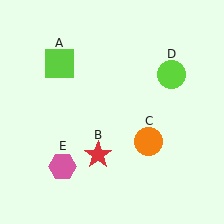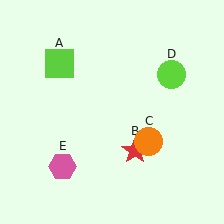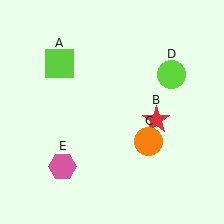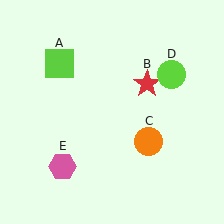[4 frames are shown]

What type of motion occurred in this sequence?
The red star (object B) rotated counterclockwise around the center of the scene.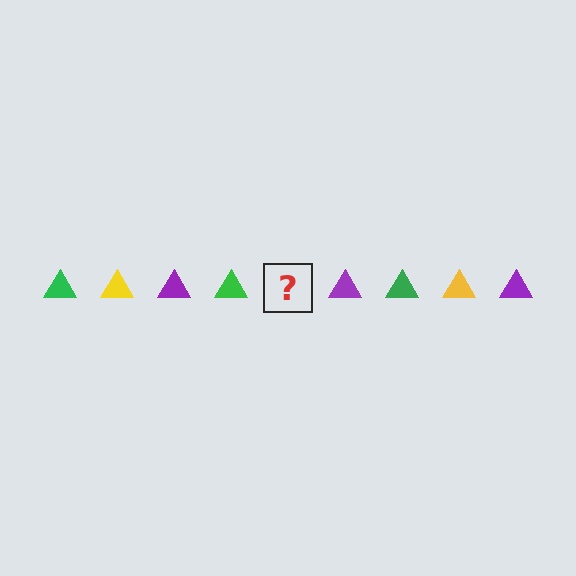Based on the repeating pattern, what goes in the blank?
The blank should be a yellow triangle.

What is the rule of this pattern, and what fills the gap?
The rule is that the pattern cycles through green, yellow, purple triangles. The gap should be filled with a yellow triangle.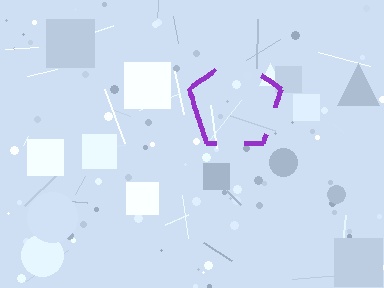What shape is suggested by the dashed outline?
The dashed outline suggests a pentagon.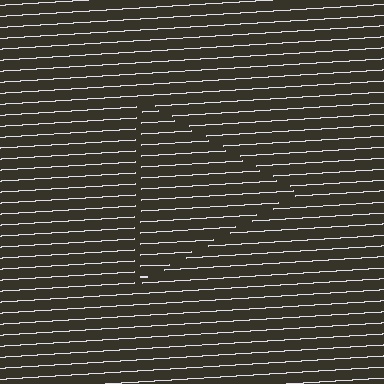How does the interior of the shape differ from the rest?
The interior of the shape contains the same grating, shifted by half a period — the contour is defined by the phase discontinuity where line-ends from the inner and outer gratings abut.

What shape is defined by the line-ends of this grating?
An illusory triangle. The interior of the shape contains the same grating, shifted by half a period — the contour is defined by the phase discontinuity where line-ends from the inner and outer gratings abut.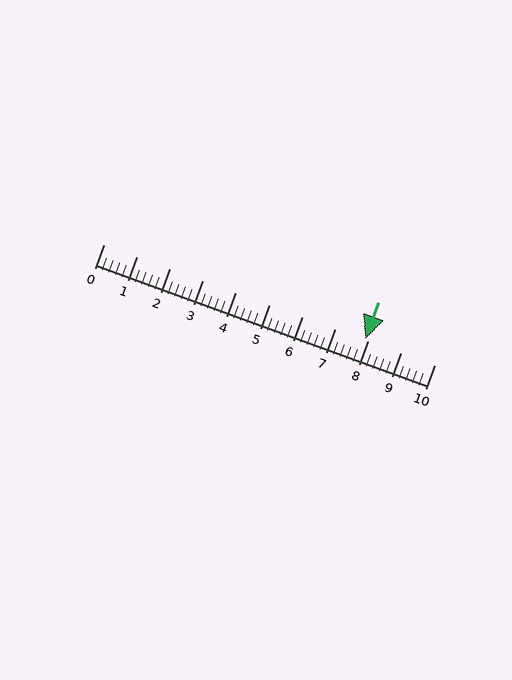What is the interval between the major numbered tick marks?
The major tick marks are spaced 1 units apart.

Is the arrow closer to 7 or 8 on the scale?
The arrow is closer to 8.